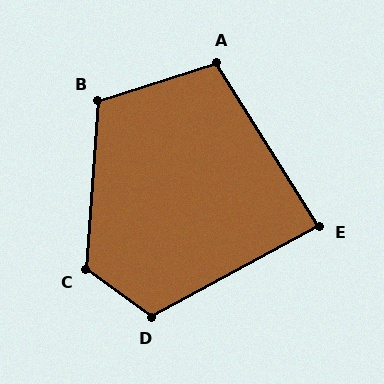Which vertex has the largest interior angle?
C, at approximately 122 degrees.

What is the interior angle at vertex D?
Approximately 116 degrees (obtuse).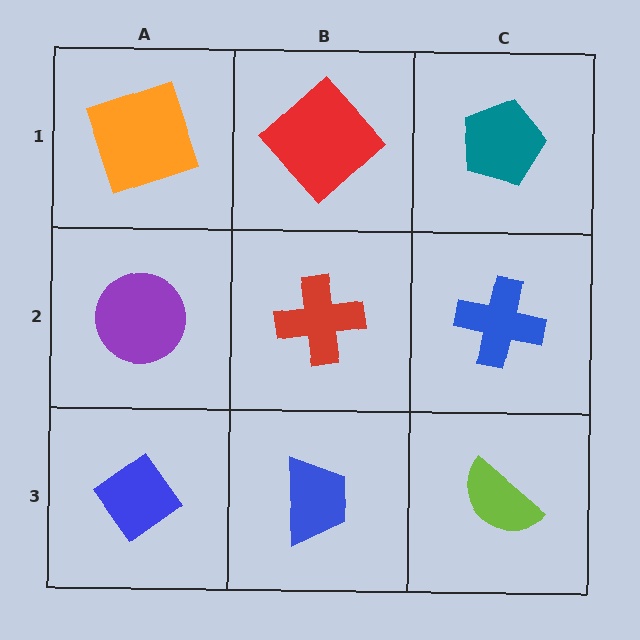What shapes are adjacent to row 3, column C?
A blue cross (row 2, column C), a blue trapezoid (row 3, column B).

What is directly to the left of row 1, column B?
An orange square.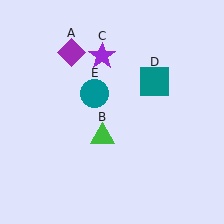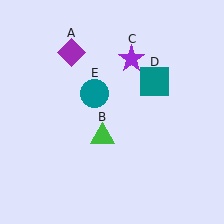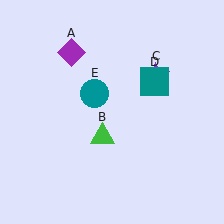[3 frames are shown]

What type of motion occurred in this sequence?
The purple star (object C) rotated clockwise around the center of the scene.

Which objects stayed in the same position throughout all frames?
Purple diamond (object A) and green triangle (object B) and teal square (object D) and teal circle (object E) remained stationary.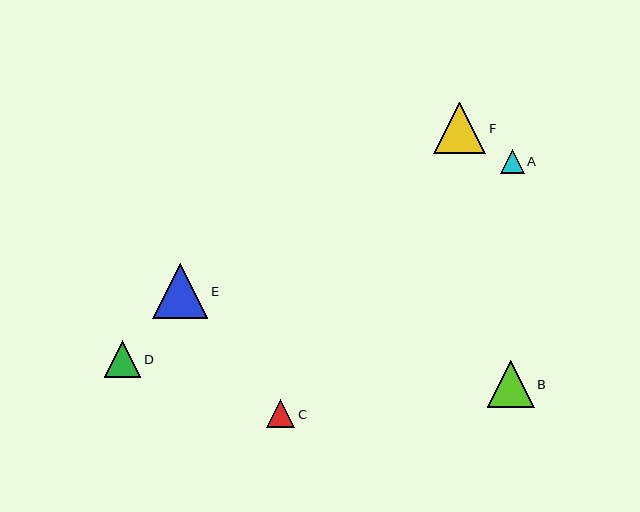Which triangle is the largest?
Triangle E is the largest with a size of approximately 55 pixels.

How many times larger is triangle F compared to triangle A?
Triangle F is approximately 2.2 times the size of triangle A.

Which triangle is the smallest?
Triangle A is the smallest with a size of approximately 24 pixels.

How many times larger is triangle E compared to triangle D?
Triangle E is approximately 1.5 times the size of triangle D.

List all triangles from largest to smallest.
From largest to smallest: E, F, B, D, C, A.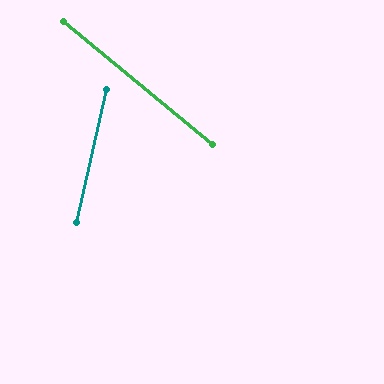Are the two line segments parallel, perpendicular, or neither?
Neither parallel nor perpendicular — they differ by about 63°.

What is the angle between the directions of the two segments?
Approximately 63 degrees.